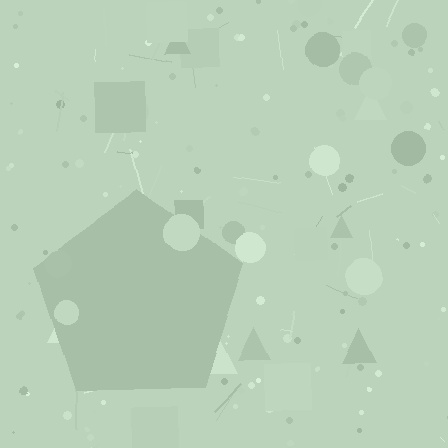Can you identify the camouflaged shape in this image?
The camouflaged shape is a pentagon.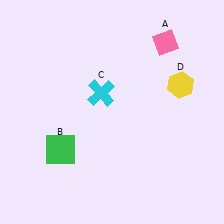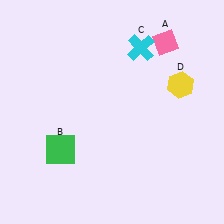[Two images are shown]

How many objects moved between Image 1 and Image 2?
1 object moved between the two images.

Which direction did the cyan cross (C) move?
The cyan cross (C) moved up.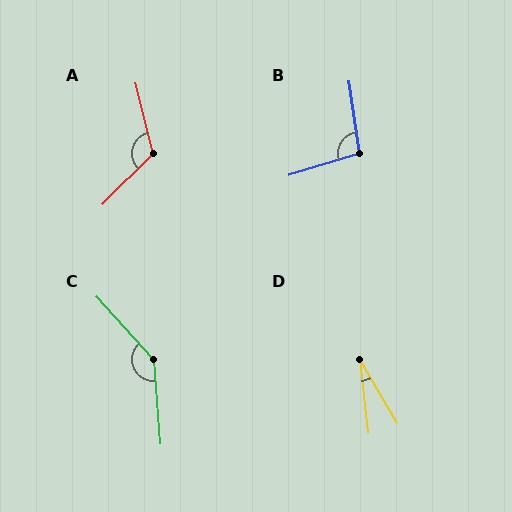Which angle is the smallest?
D, at approximately 24 degrees.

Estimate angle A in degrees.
Approximately 122 degrees.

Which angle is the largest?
C, at approximately 142 degrees.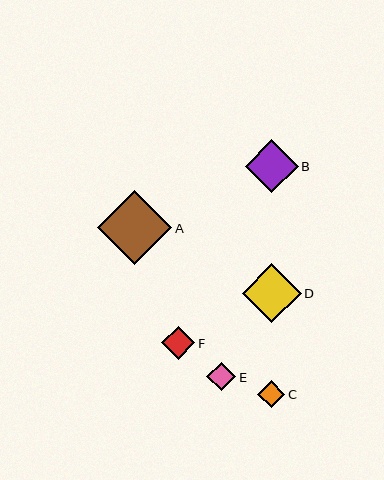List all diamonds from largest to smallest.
From largest to smallest: A, D, B, F, E, C.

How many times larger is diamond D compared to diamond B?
Diamond D is approximately 1.1 times the size of diamond B.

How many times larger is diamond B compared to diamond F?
Diamond B is approximately 1.6 times the size of diamond F.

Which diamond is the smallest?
Diamond C is the smallest with a size of approximately 27 pixels.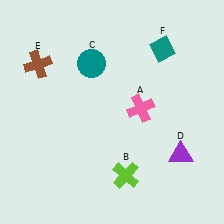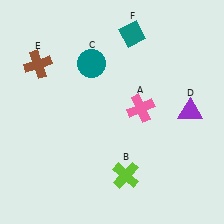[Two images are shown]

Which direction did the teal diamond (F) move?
The teal diamond (F) moved left.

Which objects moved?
The objects that moved are: the purple triangle (D), the teal diamond (F).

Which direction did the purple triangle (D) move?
The purple triangle (D) moved up.